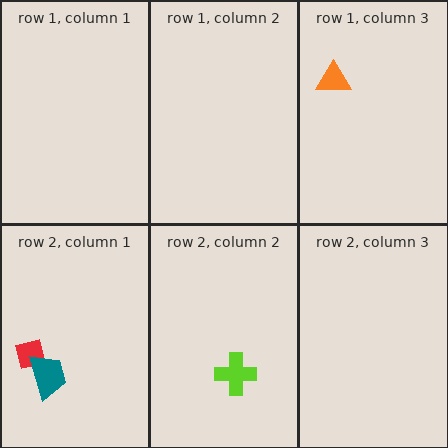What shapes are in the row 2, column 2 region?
The lime cross.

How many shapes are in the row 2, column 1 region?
2.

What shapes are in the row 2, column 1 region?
The red square, the teal trapezoid.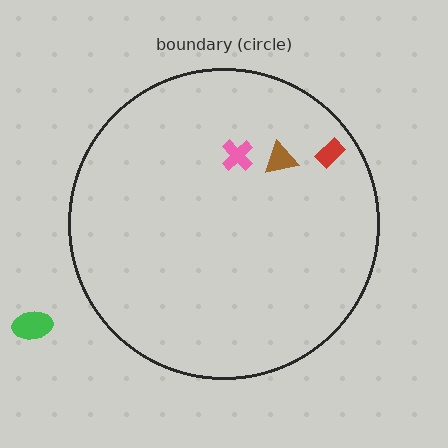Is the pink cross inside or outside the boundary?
Inside.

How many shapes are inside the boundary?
3 inside, 1 outside.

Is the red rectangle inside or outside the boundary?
Inside.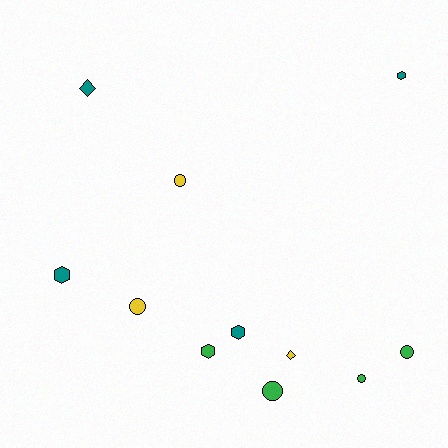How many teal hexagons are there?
There are 3 teal hexagons.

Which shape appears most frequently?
Circle, with 5 objects.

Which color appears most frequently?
Green, with 4 objects.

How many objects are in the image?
There are 11 objects.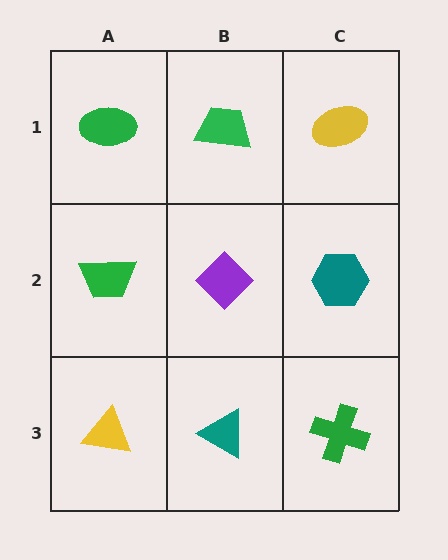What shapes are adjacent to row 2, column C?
A yellow ellipse (row 1, column C), a green cross (row 3, column C), a purple diamond (row 2, column B).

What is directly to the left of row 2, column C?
A purple diamond.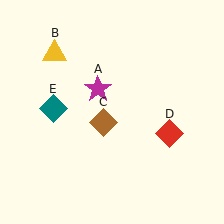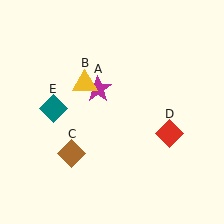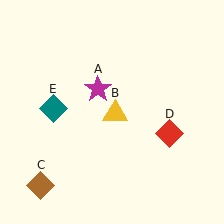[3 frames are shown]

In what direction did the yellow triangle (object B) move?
The yellow triangle (object B) moved down and to the right.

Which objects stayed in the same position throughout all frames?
Magenta star (object A) and red diamond (object D) and teal diamond (object E) remained stationary.